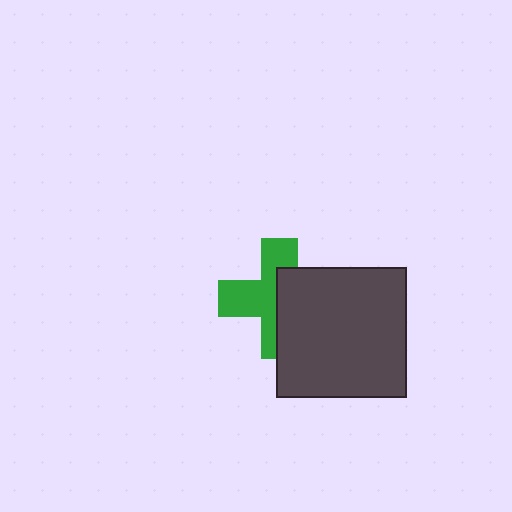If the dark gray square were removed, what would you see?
You would see the complete green cross.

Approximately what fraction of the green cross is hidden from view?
Roughly 47% of the green cross is hidden behind the dark gray square.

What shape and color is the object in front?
The object in front is a dark gray square.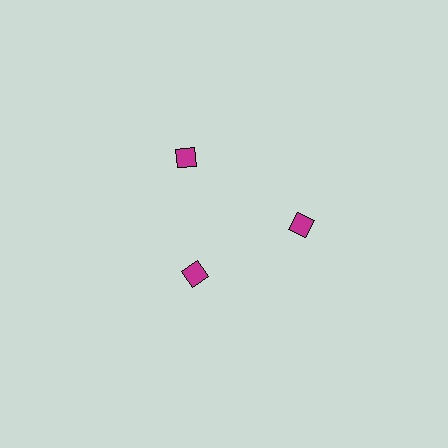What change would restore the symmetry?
The symmetry would be restored by moving it outward, back onto the ring so that all 3 diamonds sit at equal angles and equal distance from the center.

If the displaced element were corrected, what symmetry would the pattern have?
It would have 3-fold rotational symmetry — the pattern would map onto itself every 120 degrees.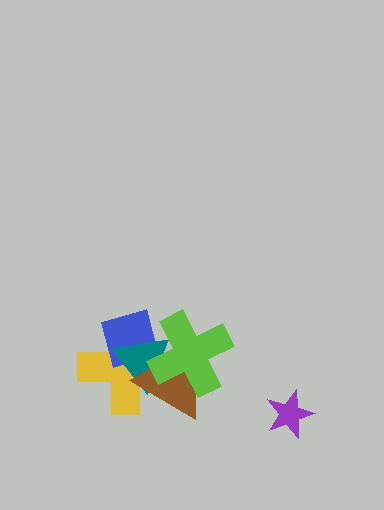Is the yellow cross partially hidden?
Yes, it is partially covered by another shape.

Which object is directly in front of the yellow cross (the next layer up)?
The blue diamond is directly in front of the yellow cross.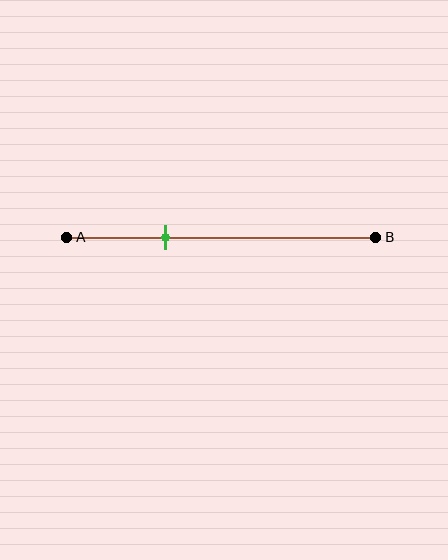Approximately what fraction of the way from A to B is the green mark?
The green mark is approximately 30% of the way from A to B.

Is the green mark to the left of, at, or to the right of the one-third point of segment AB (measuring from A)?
The green mark is approximately at the one-third point of segment AB.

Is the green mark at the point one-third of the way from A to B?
Yes, the mark is approximately at the one-third point.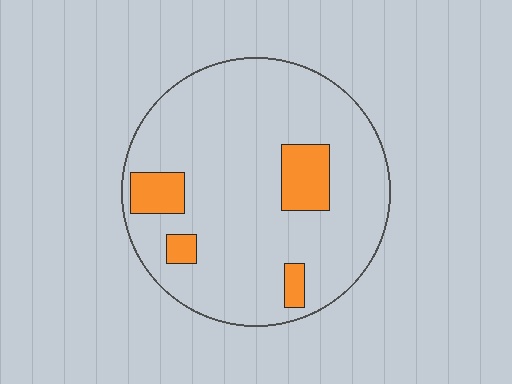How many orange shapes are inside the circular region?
4.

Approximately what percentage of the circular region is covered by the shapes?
Approximately 15%.